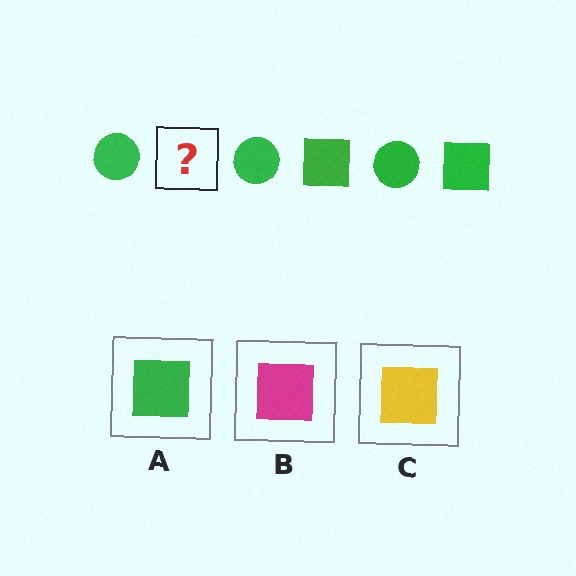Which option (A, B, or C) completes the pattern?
A.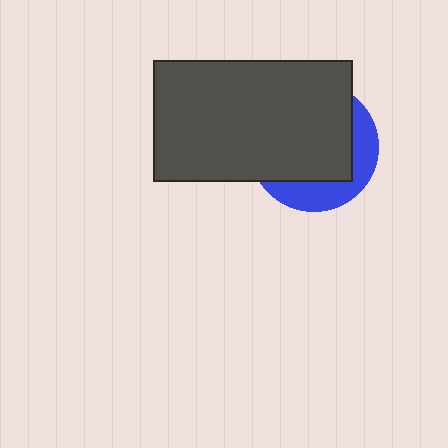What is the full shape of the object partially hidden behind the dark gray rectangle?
The partially hidden object is a blue circle.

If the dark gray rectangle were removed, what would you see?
You would see the complete blue circle.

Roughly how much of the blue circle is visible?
A small part of it is visible (roughly 31%).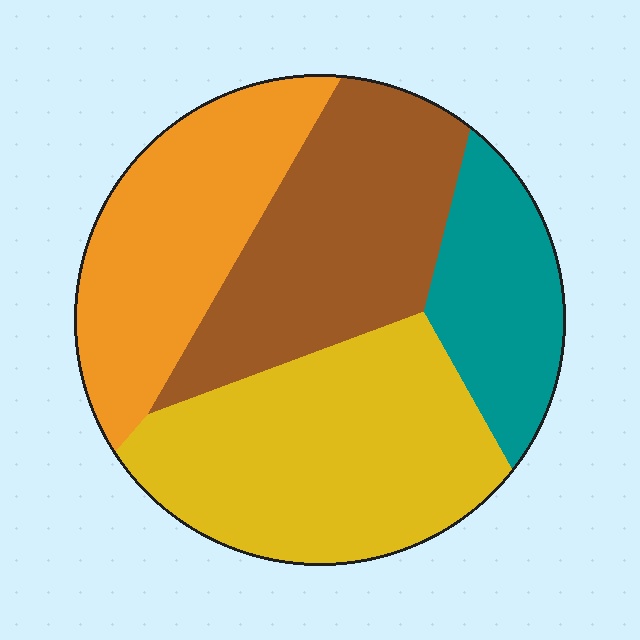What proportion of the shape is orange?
Orange covers 24% of the shape.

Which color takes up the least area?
Teal, at roughly 15%.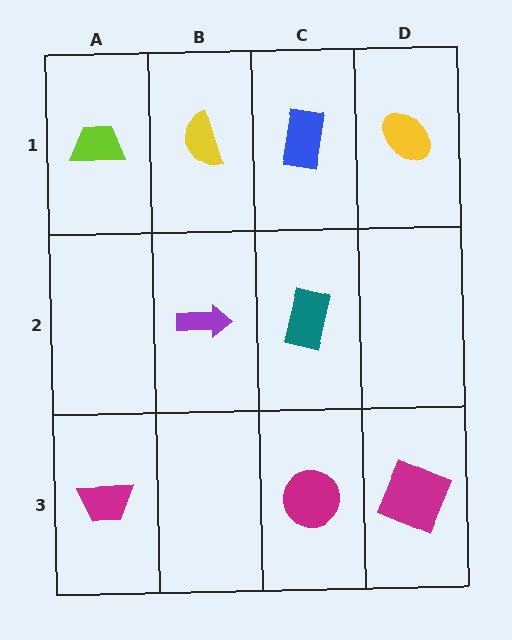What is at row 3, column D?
A magenta square.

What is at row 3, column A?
A magenta trapezoid.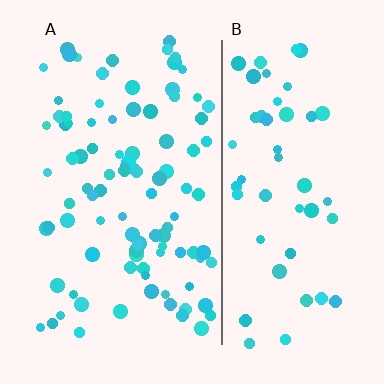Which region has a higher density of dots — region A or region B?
A (the left).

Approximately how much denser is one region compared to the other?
Approximately 1.8× — region A over region B.